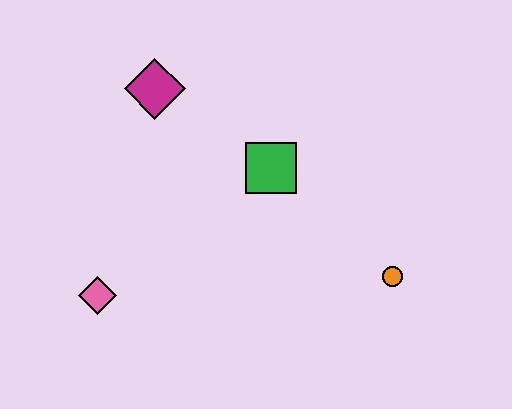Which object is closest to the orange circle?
The green square is closest to the orange circle.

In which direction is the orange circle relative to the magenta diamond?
The orange circle is to the right of the magenta diamond.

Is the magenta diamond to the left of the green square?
Yes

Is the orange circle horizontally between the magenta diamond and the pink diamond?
No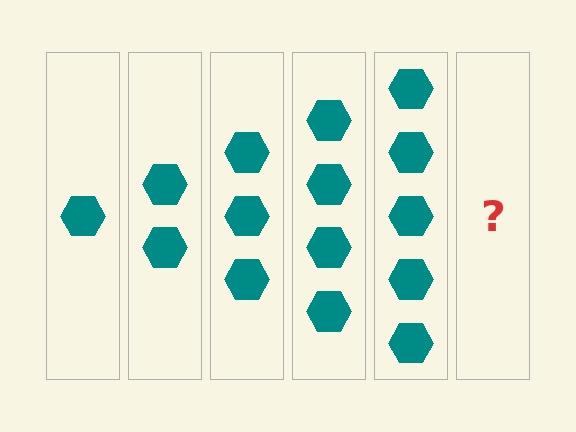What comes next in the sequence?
The next element should be 6 hexagons.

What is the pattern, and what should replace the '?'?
The pattern is that each step adds one more hexagon. The '?' should be 6 hexagons.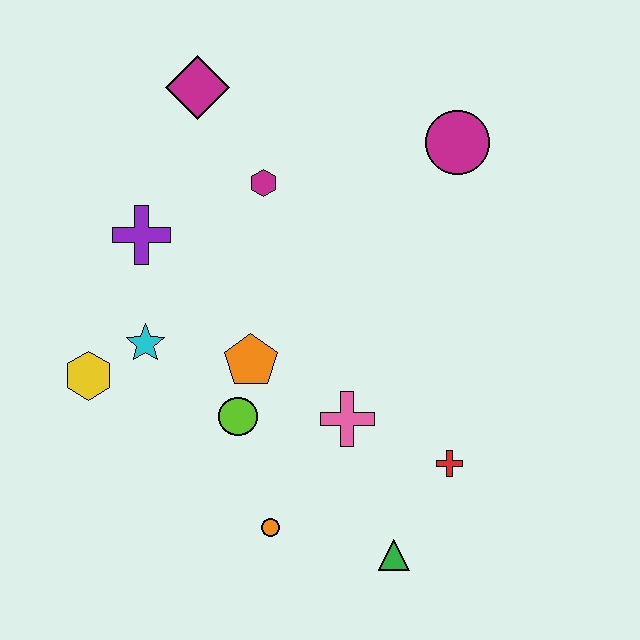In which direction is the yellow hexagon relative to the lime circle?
The yellow hexagon is to the left of the lime circle.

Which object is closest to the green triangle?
The red cross is closest to the green triangle.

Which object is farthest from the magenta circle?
The yellow hexagon is farthest from the magenta circle.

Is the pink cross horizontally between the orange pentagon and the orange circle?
No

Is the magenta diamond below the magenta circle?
No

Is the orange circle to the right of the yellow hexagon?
Yes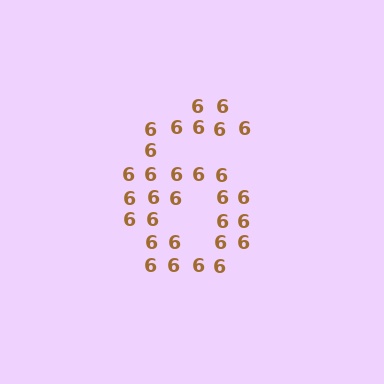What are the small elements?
The small elements are digit 6's.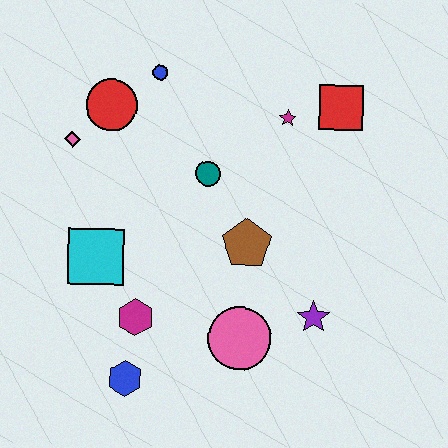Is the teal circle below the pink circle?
No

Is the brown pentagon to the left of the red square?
Yes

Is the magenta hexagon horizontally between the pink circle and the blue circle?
No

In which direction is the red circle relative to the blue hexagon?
The red circle is above the blue hexagon.